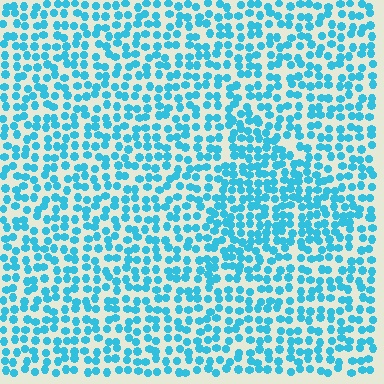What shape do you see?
I see a triangle.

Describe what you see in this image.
The image contains small cyan elements arranged at two different densities. A triangle-shaped region is visible where the elements are more densely packed than the surrounding area.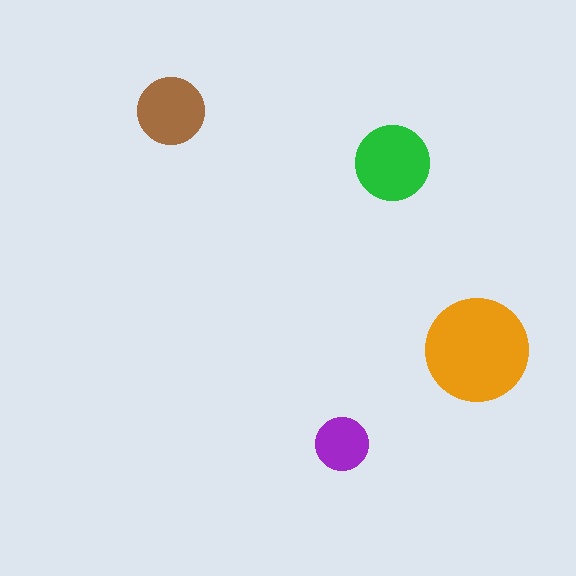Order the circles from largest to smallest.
the orange one, the green one, the brown one, the purple one.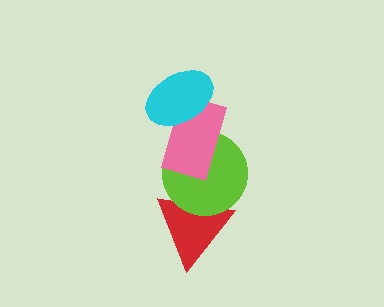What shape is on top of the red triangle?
The lime circle is on top of the red triangle.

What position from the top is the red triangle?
The red triangle is 4th from the top.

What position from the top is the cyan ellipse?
The cyan ellipse is 1st from the top.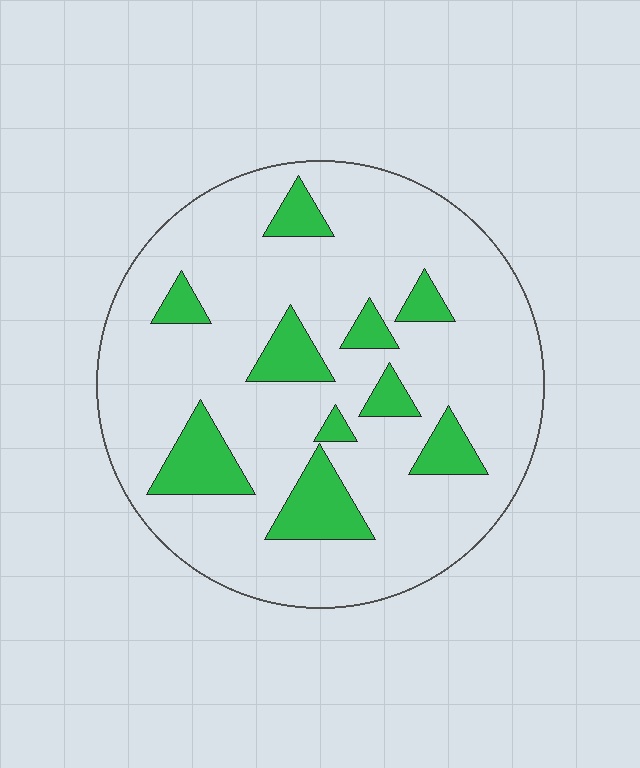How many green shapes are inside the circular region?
10.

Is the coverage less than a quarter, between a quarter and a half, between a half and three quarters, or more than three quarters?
Less than a quarter.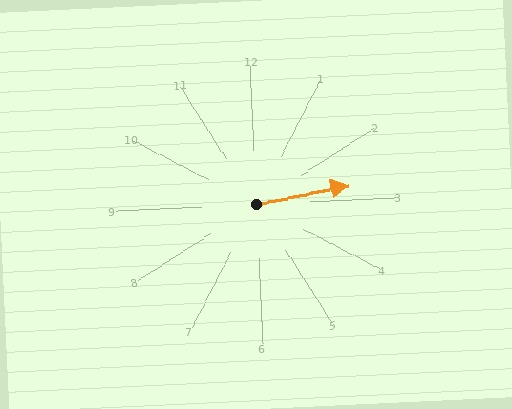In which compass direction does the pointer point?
East.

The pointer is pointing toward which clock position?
Roughly 3 o'clock.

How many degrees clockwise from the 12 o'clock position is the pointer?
Approximately 81 degrees.